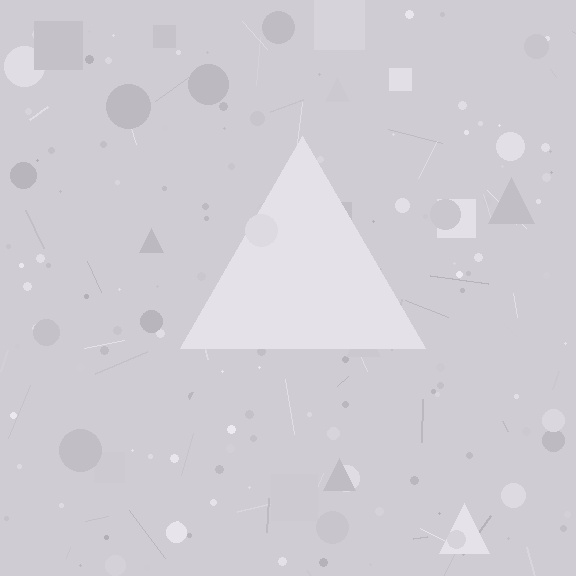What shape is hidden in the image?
A triangle is hidden in the image.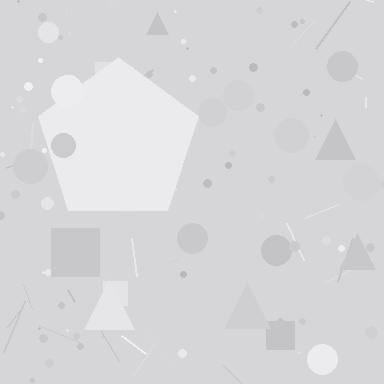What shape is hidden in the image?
A pentagon is hidden in the image.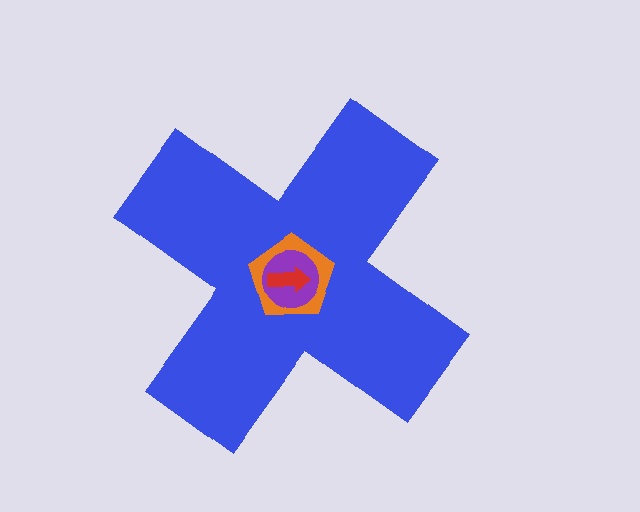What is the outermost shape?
The blue cross.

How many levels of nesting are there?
4.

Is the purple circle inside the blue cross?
Yes.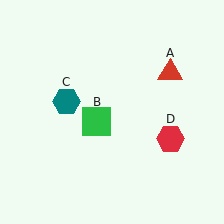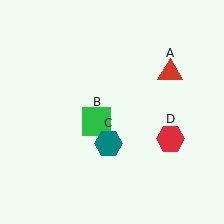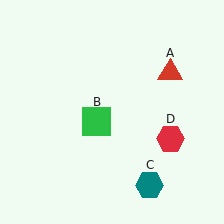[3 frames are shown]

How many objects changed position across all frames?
1 object changed position: teal hexagon (object C).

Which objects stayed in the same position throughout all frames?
Red triangle (object A) and green square (object B) and red hexagon (object D) remained stationary.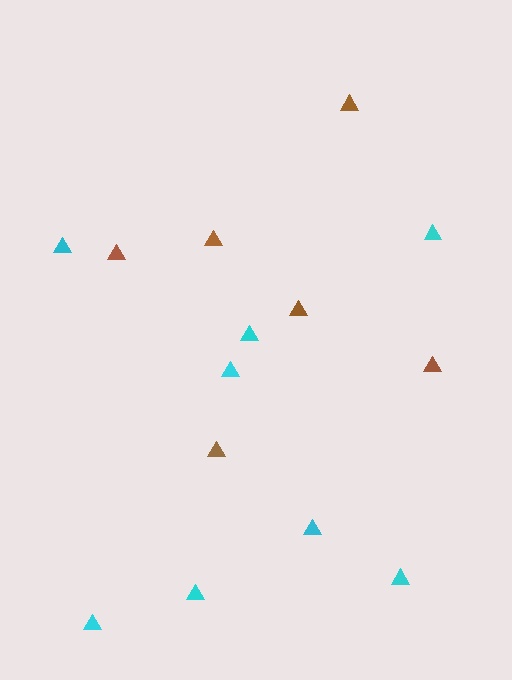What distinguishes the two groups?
There are 2 groups: one group of cyan triangles (8) and one group of brown triangles (6).